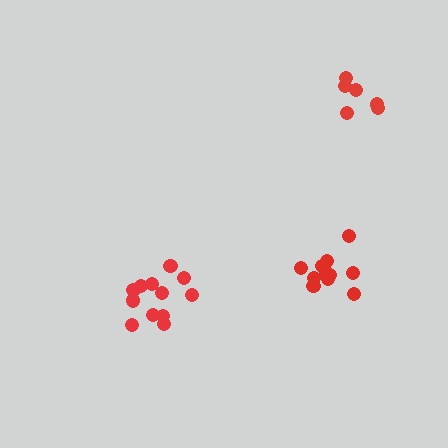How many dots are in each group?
Group 1: 12 dots, Group 2: 6 dots, Group 3: 11 dots (29 total).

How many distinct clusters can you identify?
There are 3 distinct clusters.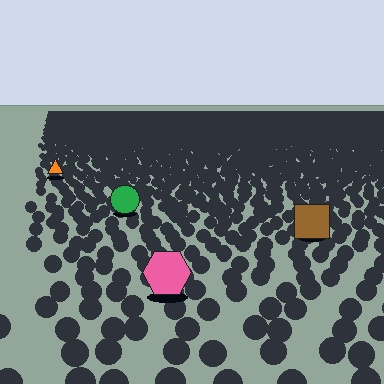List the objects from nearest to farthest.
From nearest to farthest: the pink hexagon, the brown square, the green circle, the orange triangle.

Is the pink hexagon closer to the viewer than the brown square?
Yes. The pink hexagon is closer — you can tell from the texture gradient: the ground texture is coarser near it.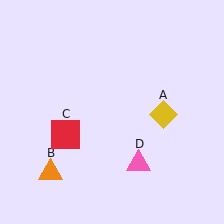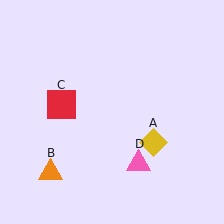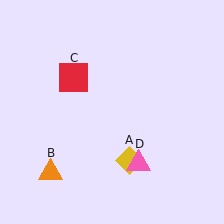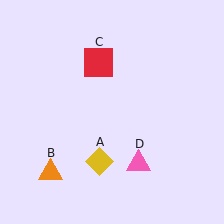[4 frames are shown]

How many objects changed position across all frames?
2 objects changed position: yellow diamond (object A), red square (object C).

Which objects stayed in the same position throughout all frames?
Orange triangle (object B) and pink triangle (object D) remained stationary.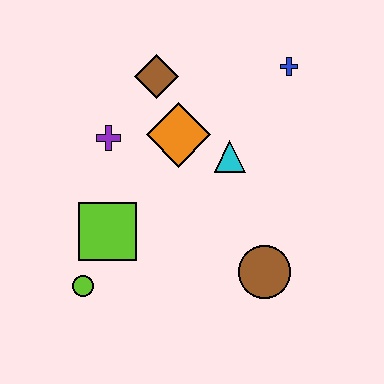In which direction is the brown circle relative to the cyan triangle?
The brown circle is below the cyan triangle.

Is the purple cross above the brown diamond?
No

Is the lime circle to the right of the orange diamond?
No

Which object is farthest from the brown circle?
The brown diamond is farthest from the brown circle.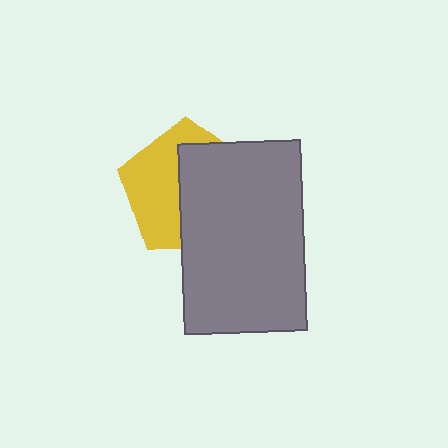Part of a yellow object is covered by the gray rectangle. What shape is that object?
It is a pentagon.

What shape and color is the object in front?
The object in front is a gray rectangle.